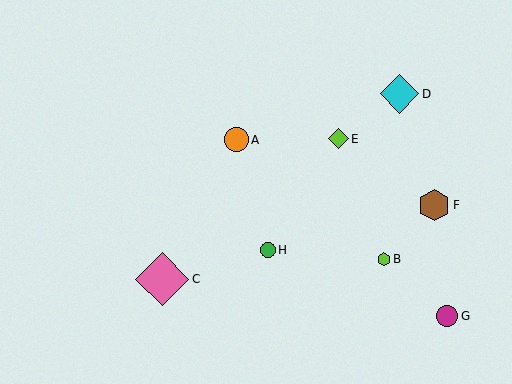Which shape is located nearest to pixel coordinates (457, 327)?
The magenta circle (labeled G) at (447, 316) is nearest to that location.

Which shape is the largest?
The pink diamond (labeled C) is the largest.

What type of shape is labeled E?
Shape E is a lime diamond.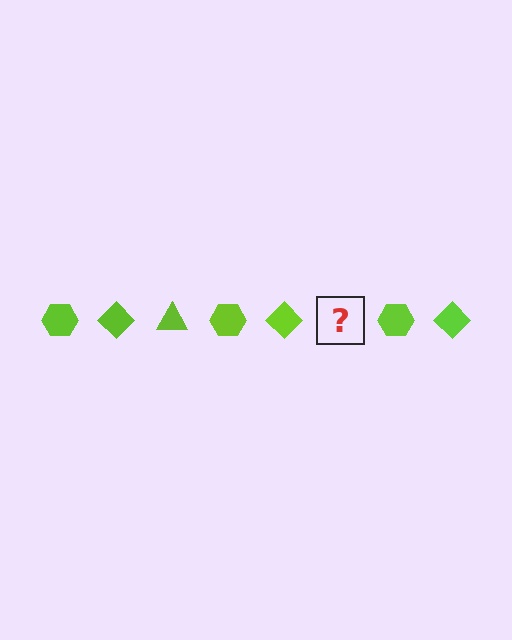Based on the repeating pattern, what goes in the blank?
The blank should be a lime triangle.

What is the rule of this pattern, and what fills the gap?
The rule is that the pattern cycles through hexagon, diamond, triangle shapes in lime. The gap should be filled with a lime triangle.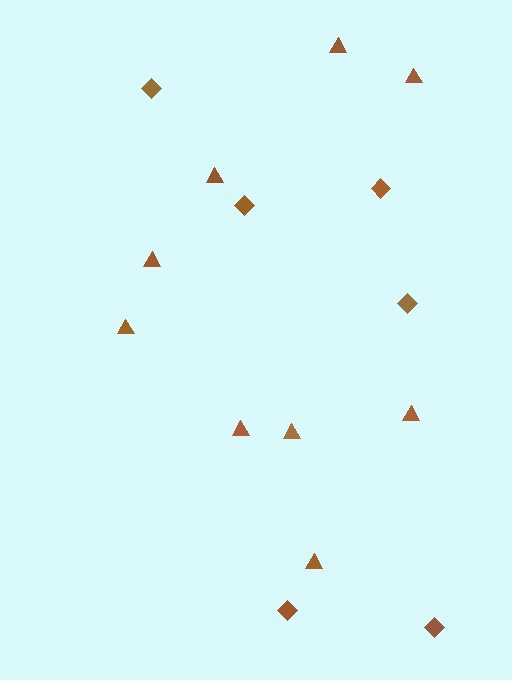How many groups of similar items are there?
There are 2 groups: one group of triangles (9) and one group of diamonds (6).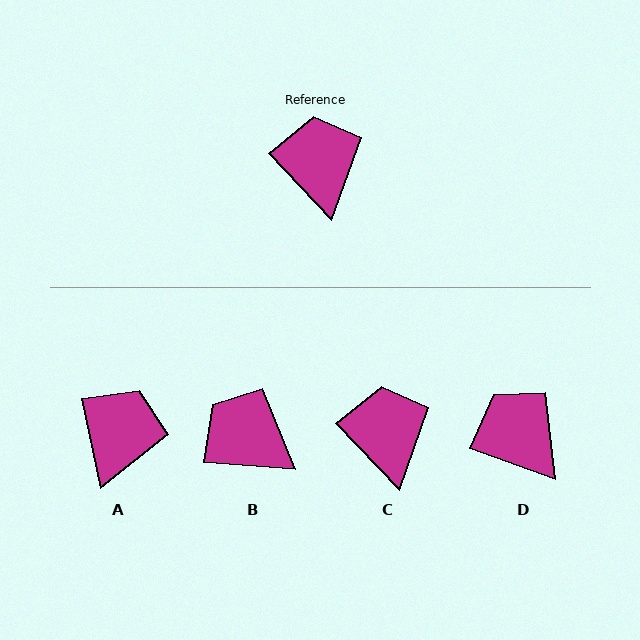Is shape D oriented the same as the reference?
No, it is off by about 27 degrees.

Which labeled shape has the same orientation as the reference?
C.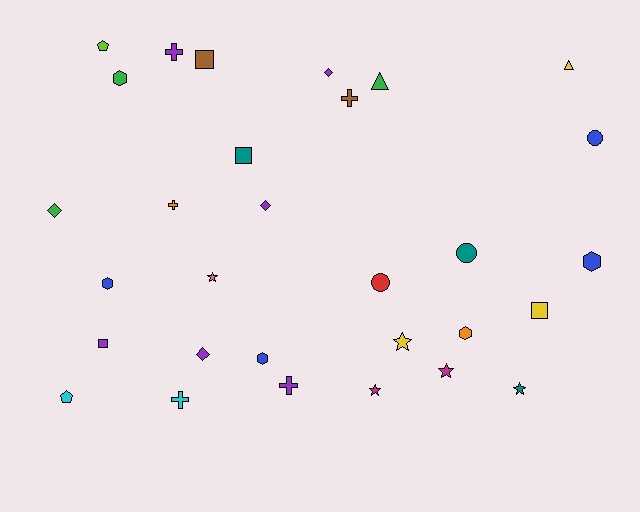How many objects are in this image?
There are 30 objects.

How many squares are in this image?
There are 4 squares.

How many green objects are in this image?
There are 3 green objects.